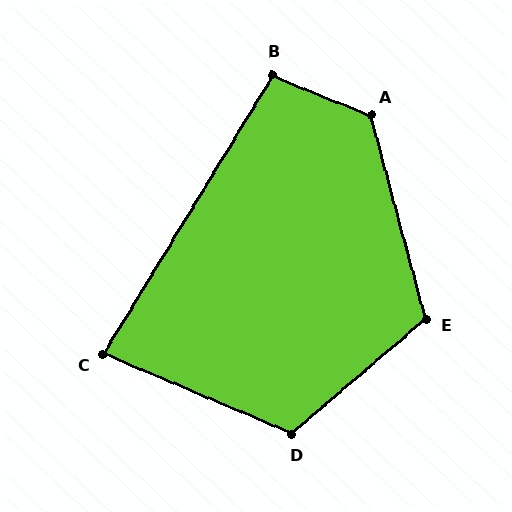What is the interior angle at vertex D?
Approximately 116 degrees (obtuse).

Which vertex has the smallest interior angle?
C, at approximately 82 degrees.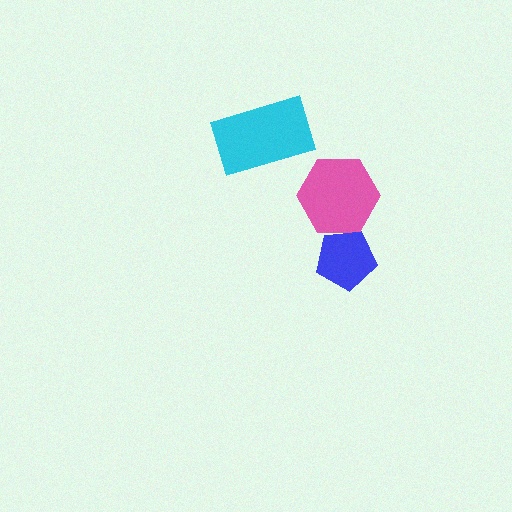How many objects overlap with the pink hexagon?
1 object overlaps with the pink hexagon.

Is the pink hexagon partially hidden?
Yes, it is partially covered by another shape.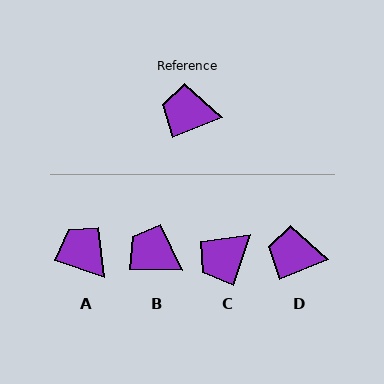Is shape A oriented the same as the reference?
No, it is off by about 41 degrees.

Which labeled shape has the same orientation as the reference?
D.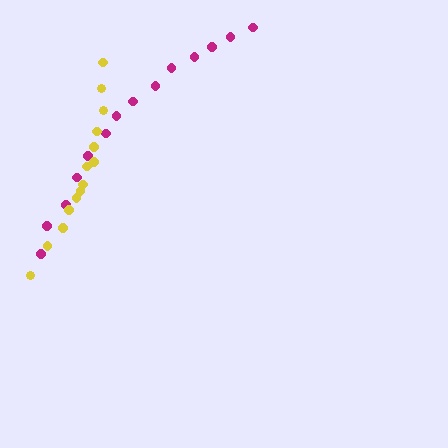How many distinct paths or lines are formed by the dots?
There are 2 distinct paths.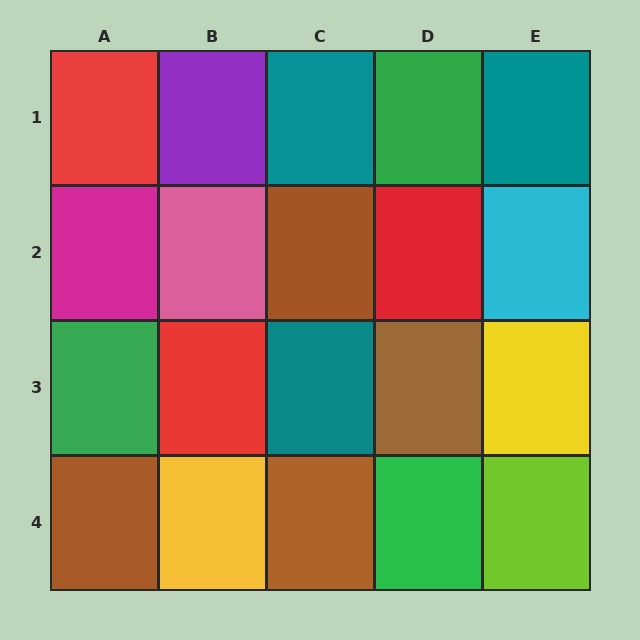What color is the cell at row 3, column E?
Yellow.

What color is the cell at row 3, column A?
Green.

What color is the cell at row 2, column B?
Pink.